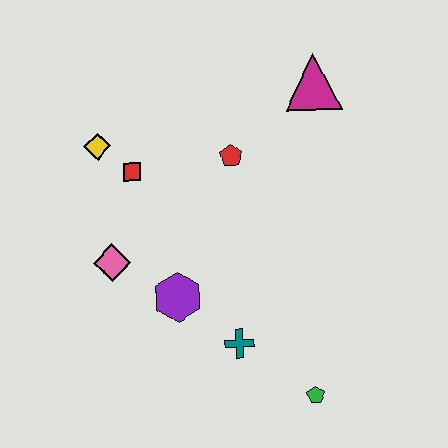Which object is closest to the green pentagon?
The teal cross is closest to the green pentagon.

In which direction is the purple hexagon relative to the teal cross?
The purple hexagon is to the left of the teal cross.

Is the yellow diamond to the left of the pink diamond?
Yes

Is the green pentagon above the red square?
No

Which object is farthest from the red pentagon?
The green pentagon is farthest from the red pentagon.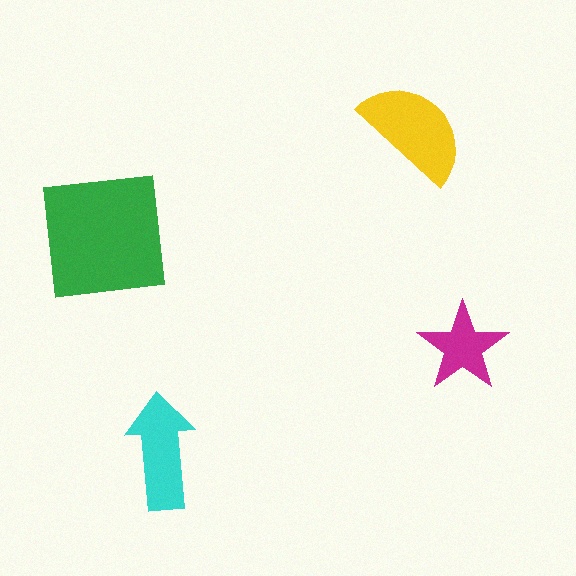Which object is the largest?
The green square.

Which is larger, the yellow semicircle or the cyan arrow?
The yellow semicircle.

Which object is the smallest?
The magenta star.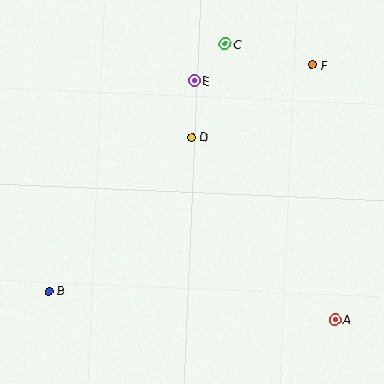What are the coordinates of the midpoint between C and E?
The midpoint between C and E is at (210, 63).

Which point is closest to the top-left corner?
Point E is closest to the top-left corner.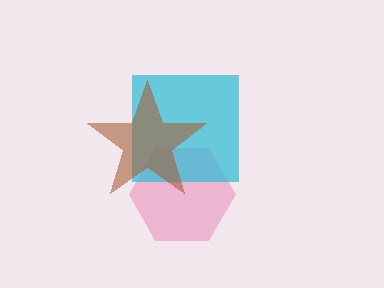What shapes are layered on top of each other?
The layered shapes are: a pink hexagon, a cyan square, a brown star.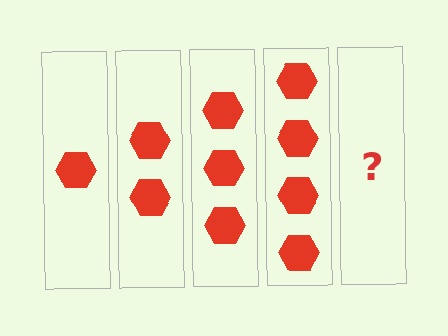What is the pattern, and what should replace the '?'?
The pattern is that each step adds one more hexagon. The '?' should be 5 hexagons.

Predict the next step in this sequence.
The next step is 5 hexagons.